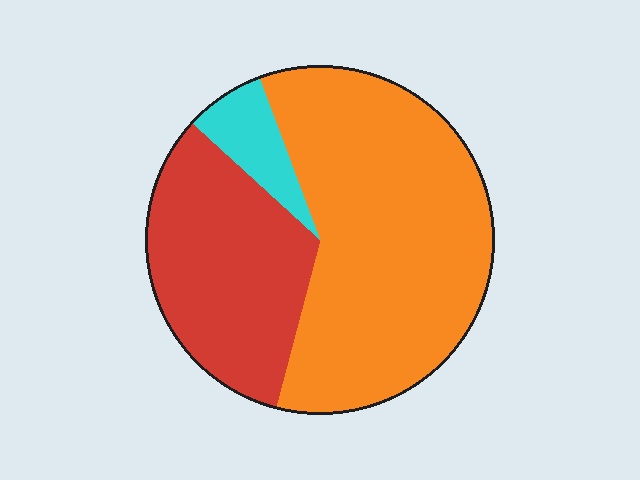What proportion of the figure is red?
Red takes up about one third (1/3) of the figure.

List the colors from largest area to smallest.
From largest to smallest: orange, red, cyan.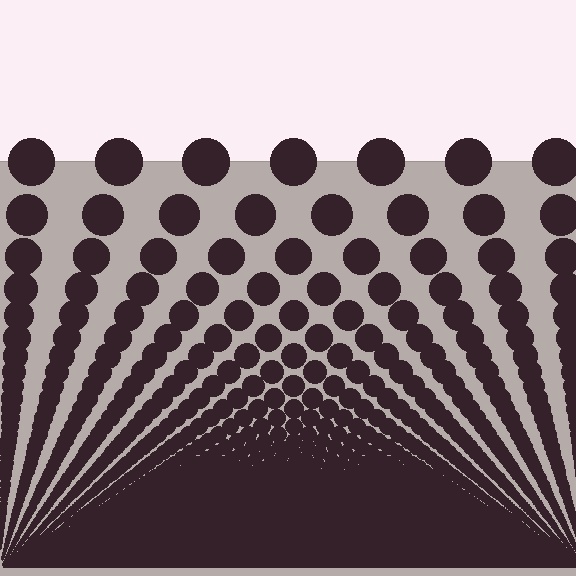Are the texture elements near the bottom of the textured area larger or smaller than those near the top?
Smaller. The gradient is inverted — elements near the bottom are smaller and denser.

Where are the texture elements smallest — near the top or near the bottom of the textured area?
Near the bottom.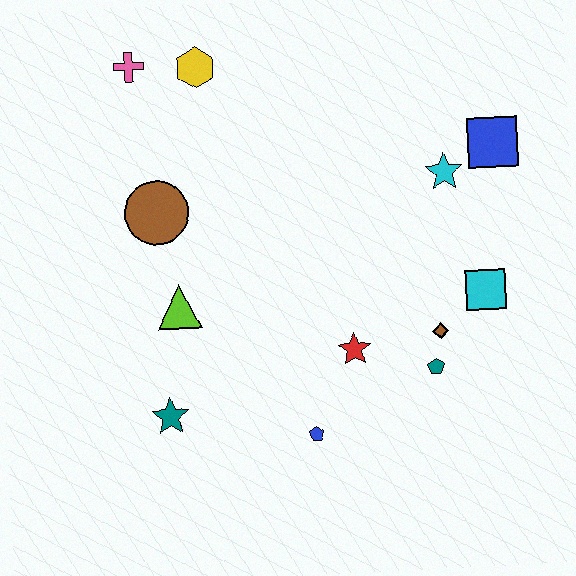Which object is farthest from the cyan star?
The teal star is farthest from the cyan star.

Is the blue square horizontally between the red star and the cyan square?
No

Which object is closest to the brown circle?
The lime triangle is closest to the brown circle.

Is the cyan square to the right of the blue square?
No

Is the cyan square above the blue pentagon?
Yes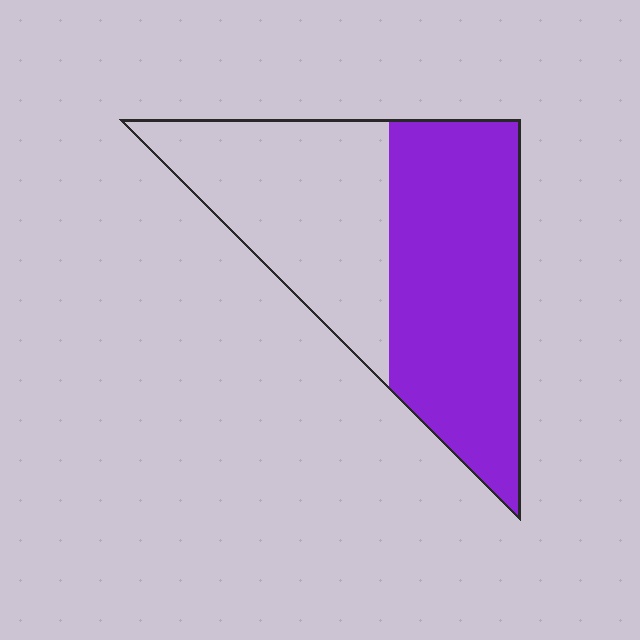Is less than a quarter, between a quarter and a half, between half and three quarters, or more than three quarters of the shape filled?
Between half and three quarters.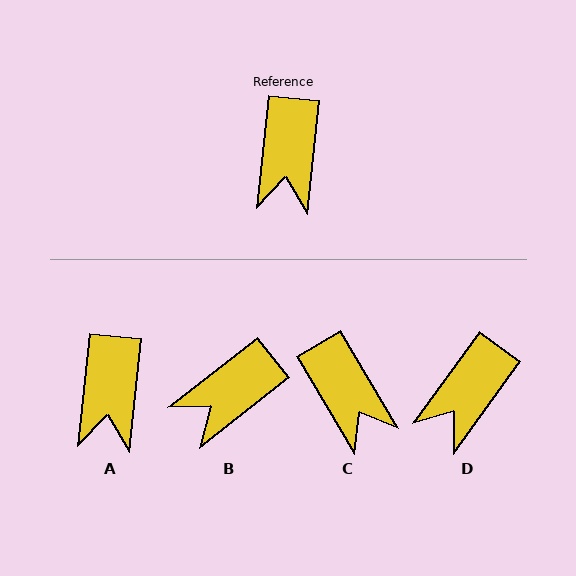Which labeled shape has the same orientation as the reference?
A.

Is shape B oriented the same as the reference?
No, it is off by about 46 degrees.